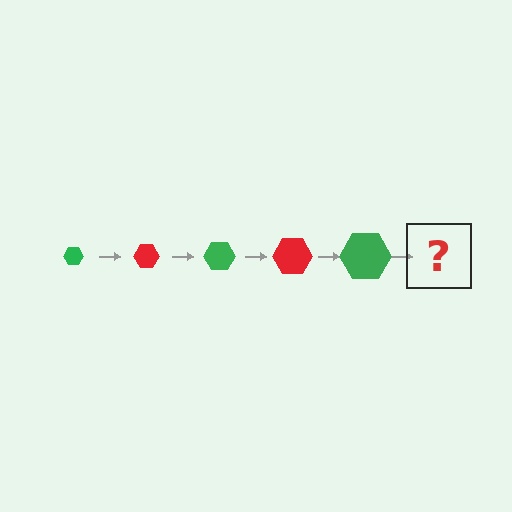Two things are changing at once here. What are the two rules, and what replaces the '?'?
The two rules are that the hexagon grows larger each step and the color cycles through green and red. The '?' should be a red hexagon, larger than the previous one.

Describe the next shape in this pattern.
It should be a red hexagon, larger than the previous one.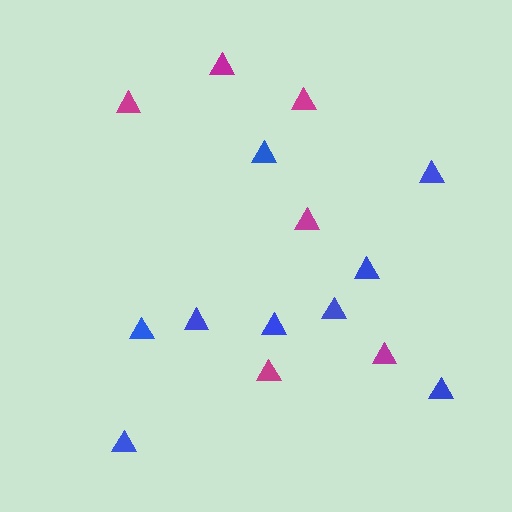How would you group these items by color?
There are 2 groups: one group of blue triangles (9) and one group of magenta triangles (6).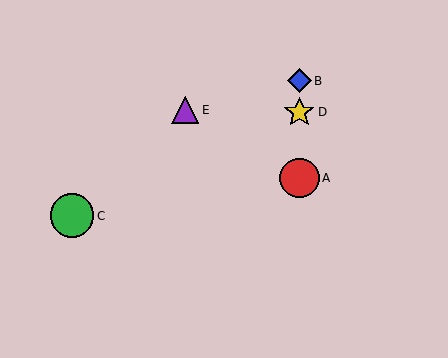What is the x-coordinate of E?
Object E is at x≈185.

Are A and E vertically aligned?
No, A is at x≈299 and E is at x≈185.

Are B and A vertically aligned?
Yes, both are at x≈299.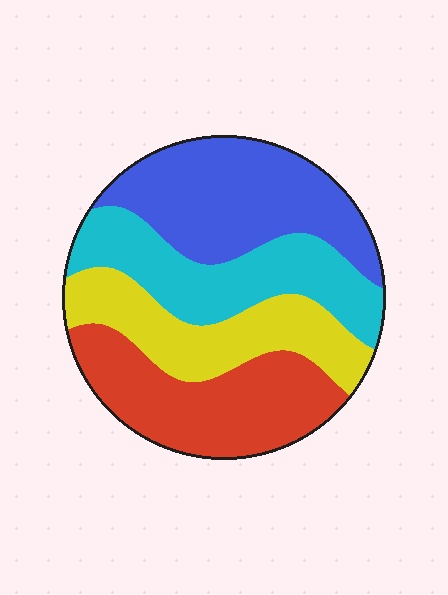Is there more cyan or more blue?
Blue.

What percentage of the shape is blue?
Blue takes up about one quarter (1/4) of the shape.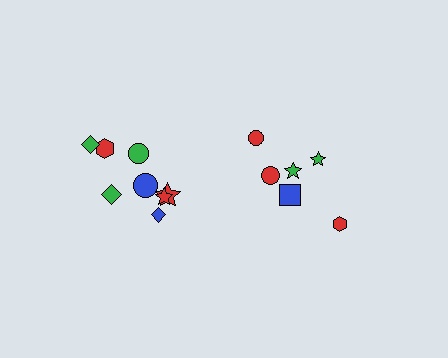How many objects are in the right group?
There are 6 objects.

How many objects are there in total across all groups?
There are 14 objects.